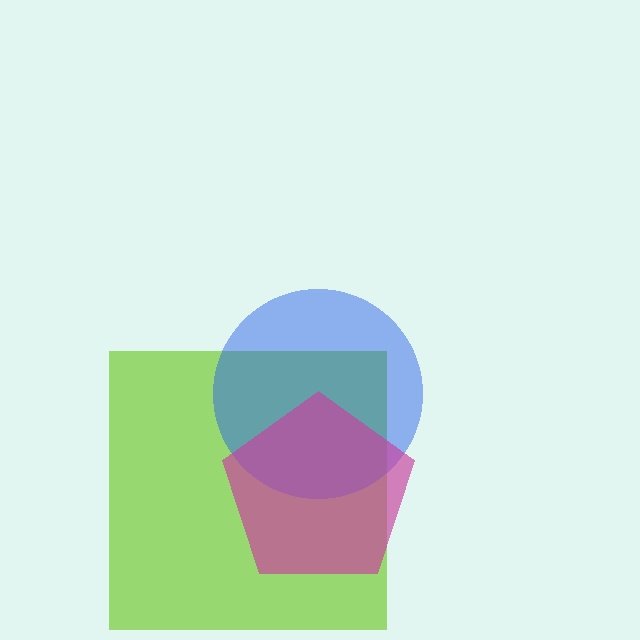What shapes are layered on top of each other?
The layered shapes are: a lime square, a blue circle, a magenta pentagon.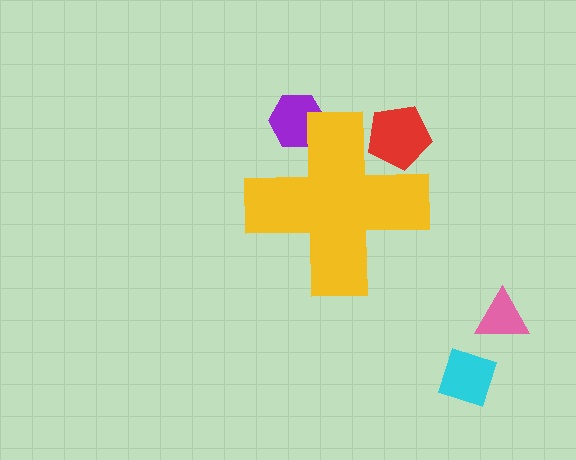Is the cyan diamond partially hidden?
No, the cyan diamond is fully visible.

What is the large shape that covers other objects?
A yellow cross.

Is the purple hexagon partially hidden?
Yes, the purple hexagon is partially hidden behind the yellow cross.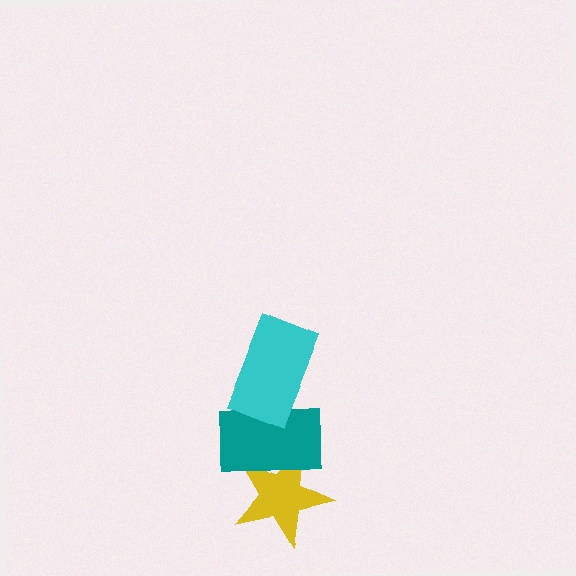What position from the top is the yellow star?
The yellow star is 3rd from the top.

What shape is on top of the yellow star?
The teal rectangle is on top of the yellow star.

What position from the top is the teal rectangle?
The teal rectangle is 2nd from the top.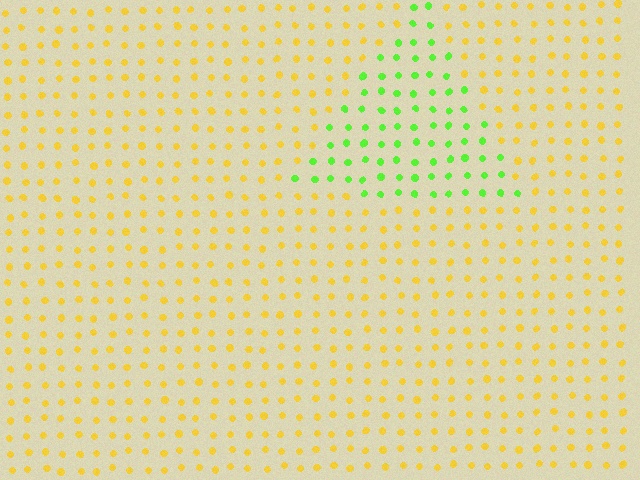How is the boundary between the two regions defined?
The boundary is defined purely by a slight shift in hue (about 61 degrees). Spacing, size, and orientation are identical on both sides.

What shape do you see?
I see a triangle.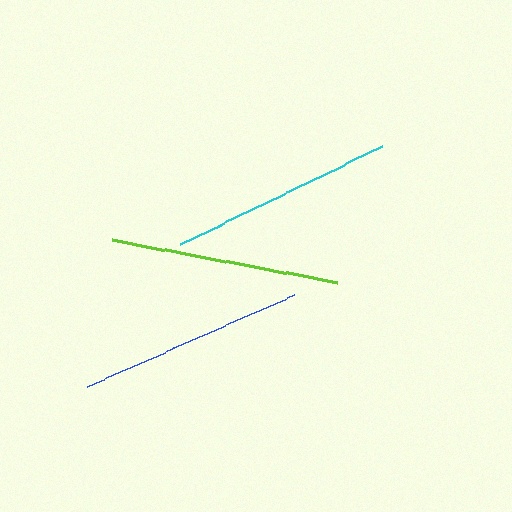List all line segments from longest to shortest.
From longest to shortest: lime, blue, cyan.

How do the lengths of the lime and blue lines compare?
The lime and blue lines are approximately the same length.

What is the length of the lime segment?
The lime segment is approximately 229 pixels long.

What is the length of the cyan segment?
The cyan segment is approximately 225 pixels long.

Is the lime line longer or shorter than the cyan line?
The lime line is longer than the cyan line.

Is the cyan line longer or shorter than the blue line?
The blue line is longer than the cyan line.